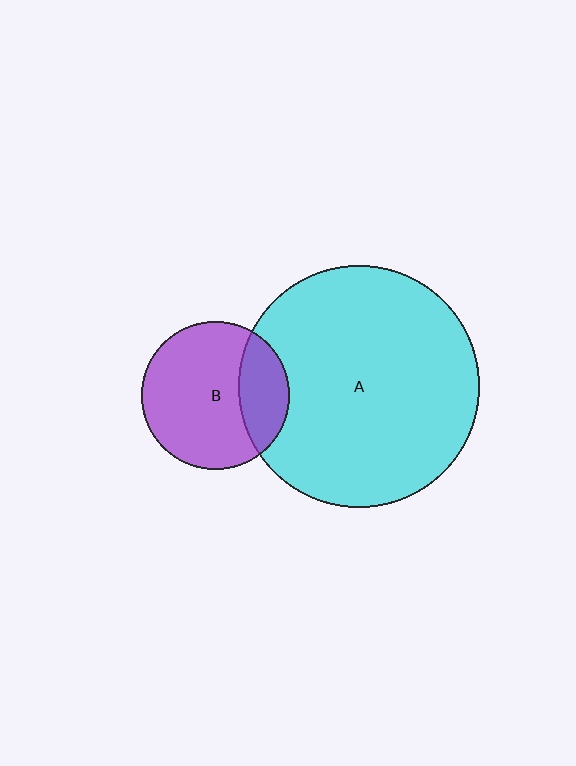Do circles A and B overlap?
Yes.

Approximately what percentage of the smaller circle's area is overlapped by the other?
Approximately 25%.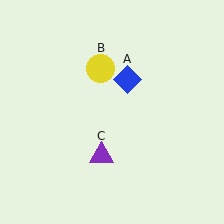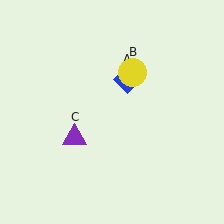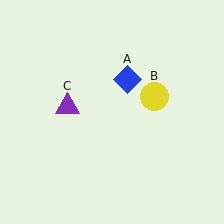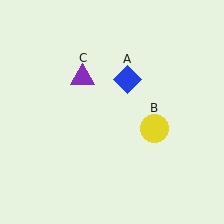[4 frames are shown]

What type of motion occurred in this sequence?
The yellow circle (object B), purple triangle (object C) rotated clockwise around the center of the scene.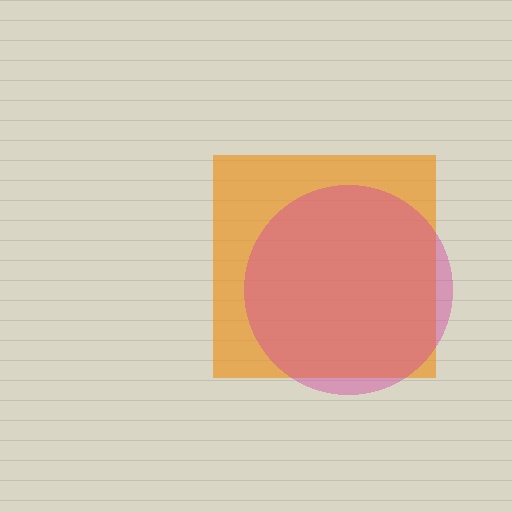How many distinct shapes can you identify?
There are 2 distinct shapes: an orange square, a magenta circle.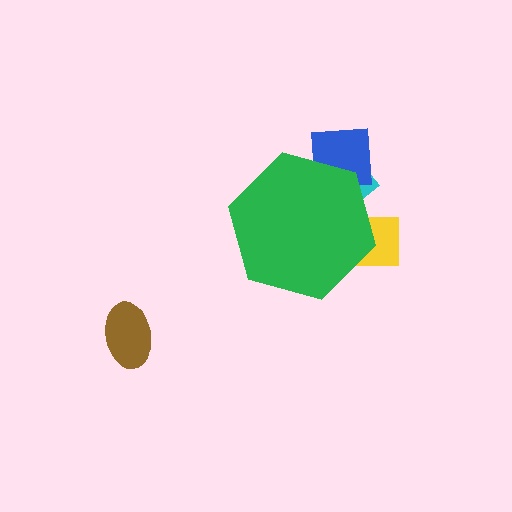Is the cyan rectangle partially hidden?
Yes, the cyan rectangle is partially hidden behind the green hexagon.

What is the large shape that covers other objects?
A green hexagon.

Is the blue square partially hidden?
Yes, the blue square is partially hidden behind the green hexagon.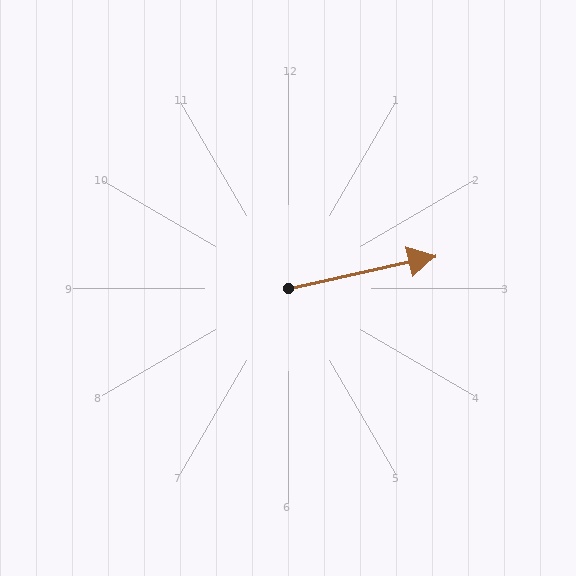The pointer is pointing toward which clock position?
Roughly 3 o'clock.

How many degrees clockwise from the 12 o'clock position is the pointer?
Approximately 78 degrees.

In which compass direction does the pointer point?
East.